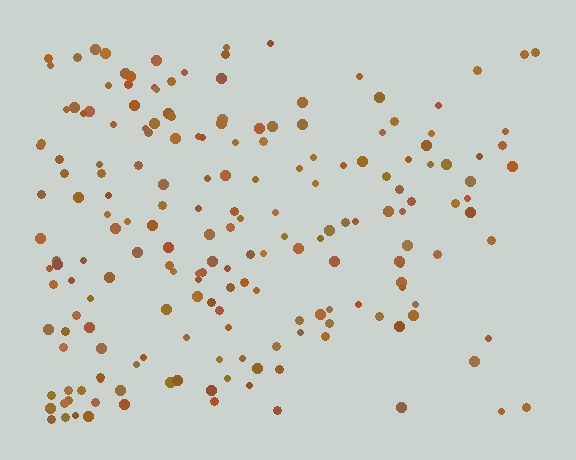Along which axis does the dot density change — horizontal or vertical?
Horizontal.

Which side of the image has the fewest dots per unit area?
The right.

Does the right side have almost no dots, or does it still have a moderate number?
Still a moderate number, just noticeably fewer than the left.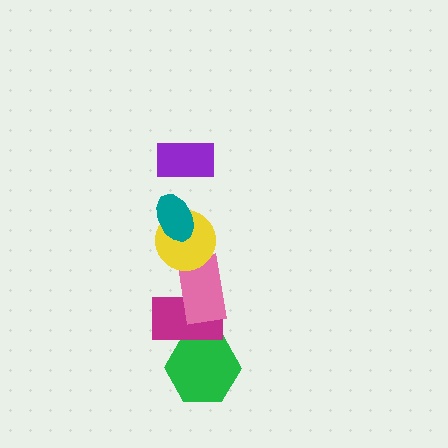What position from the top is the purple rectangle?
The purple rectangle is 1st from the top.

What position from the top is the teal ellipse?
The teal ellipse is 2nd from the top.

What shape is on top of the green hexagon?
The magenta rectangle is on top of the green hexagon.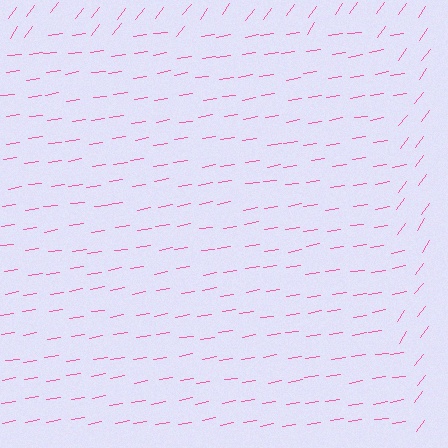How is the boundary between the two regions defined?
The boundary is defined purely by a change in line orientation (approximately 45 degrees difference). All lines are the same color and thickness.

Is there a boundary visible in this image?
Yes, there is a texture boundary formed by a change in line orientation.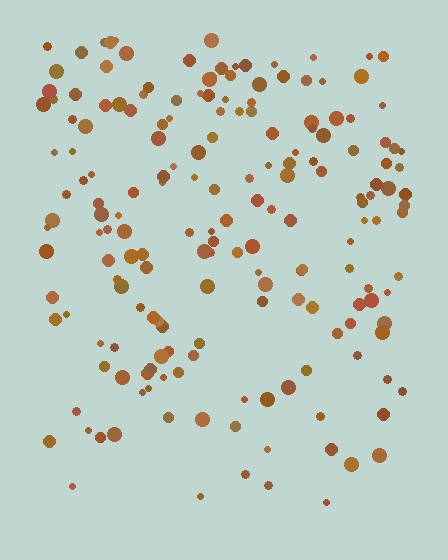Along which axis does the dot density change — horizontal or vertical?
Vertical.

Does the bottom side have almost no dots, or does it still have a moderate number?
Still a moderate number, just noticeably fewer than the top.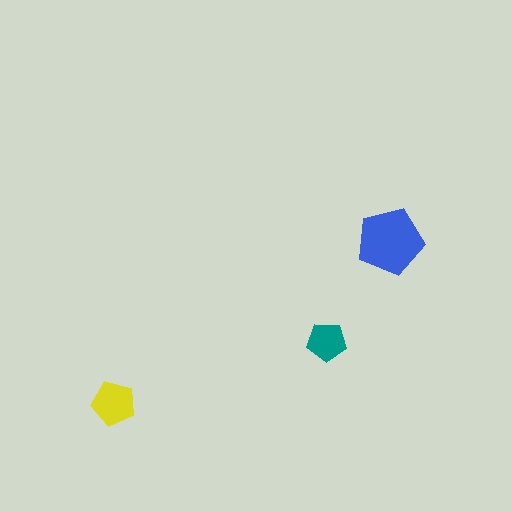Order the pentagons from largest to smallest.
the blue one, the yellow one, the teal one.